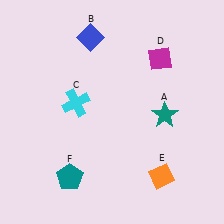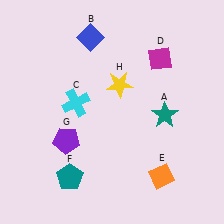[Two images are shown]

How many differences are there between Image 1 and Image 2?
There are 2 differences between the two images.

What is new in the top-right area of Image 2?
A yellow star (H) was added in the top-right area of Image 2.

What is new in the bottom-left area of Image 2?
A purple pentagon (G) was added in the bottom-left area of Image 2.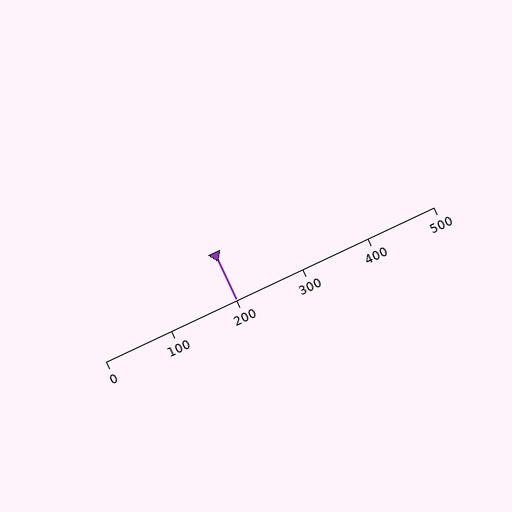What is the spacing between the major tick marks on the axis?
The major ticks are spaced 100 apart.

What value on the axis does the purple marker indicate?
The marker indicates approximately 200.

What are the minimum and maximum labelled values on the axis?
The axis runs from 0 to 500.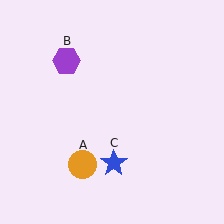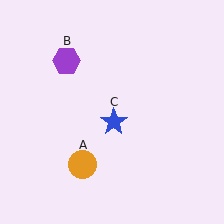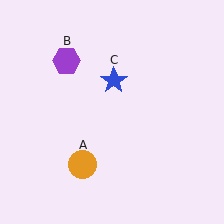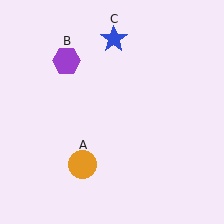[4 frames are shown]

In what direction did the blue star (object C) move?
The blue star (object C) moved up.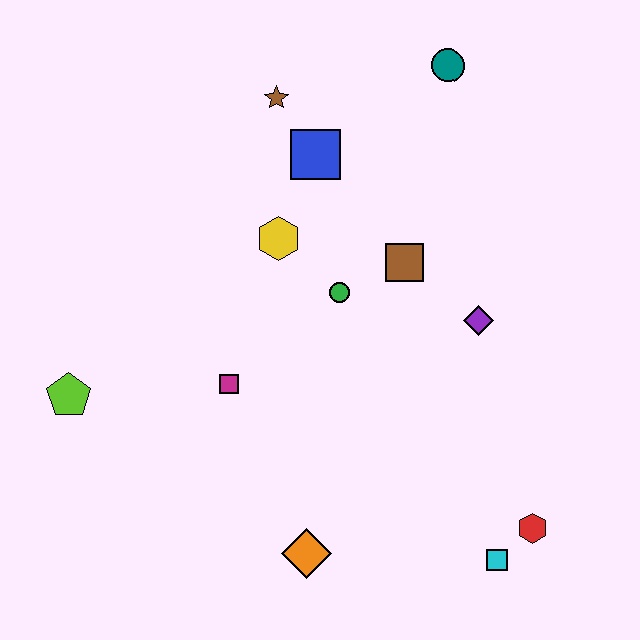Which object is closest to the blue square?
The brown star is closest to the blue square.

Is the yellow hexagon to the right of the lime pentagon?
Yes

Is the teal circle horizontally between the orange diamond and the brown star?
No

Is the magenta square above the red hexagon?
Yes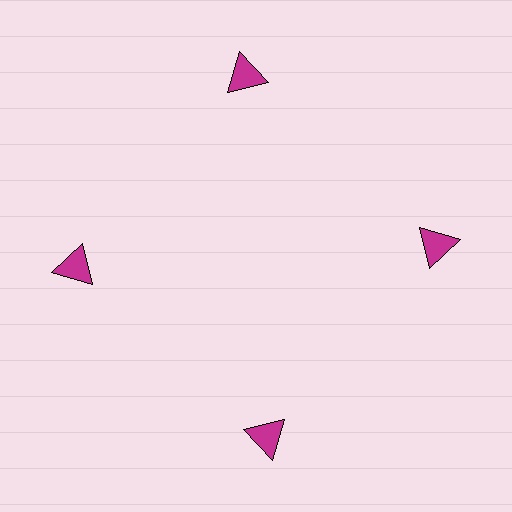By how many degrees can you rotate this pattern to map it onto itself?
The pattern maps onto itself every 90 degrees of rotation.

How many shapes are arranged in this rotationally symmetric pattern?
There are 4 shapes, arranged in 4 groups of 1.